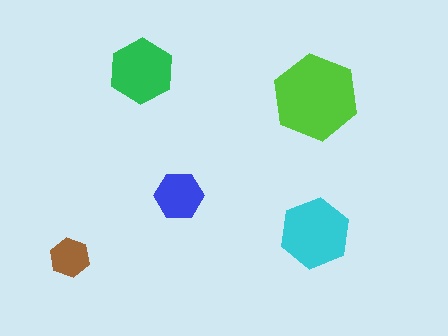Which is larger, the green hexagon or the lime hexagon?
The lime one.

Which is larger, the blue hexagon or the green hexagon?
The green one.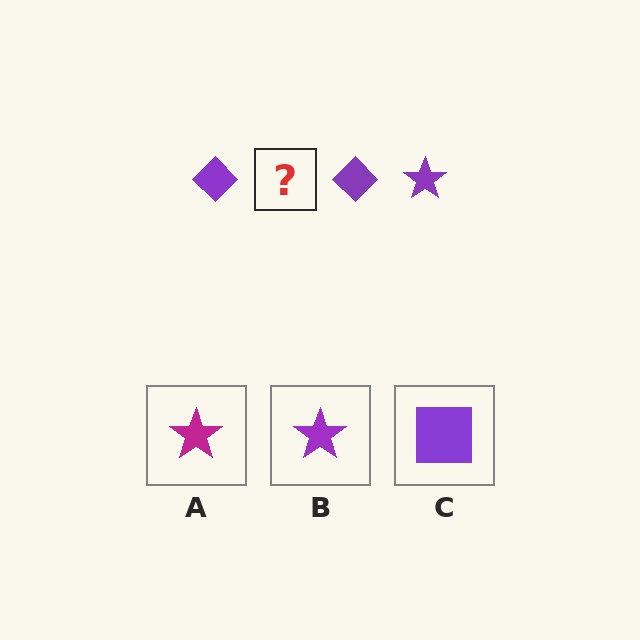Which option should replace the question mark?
Option B.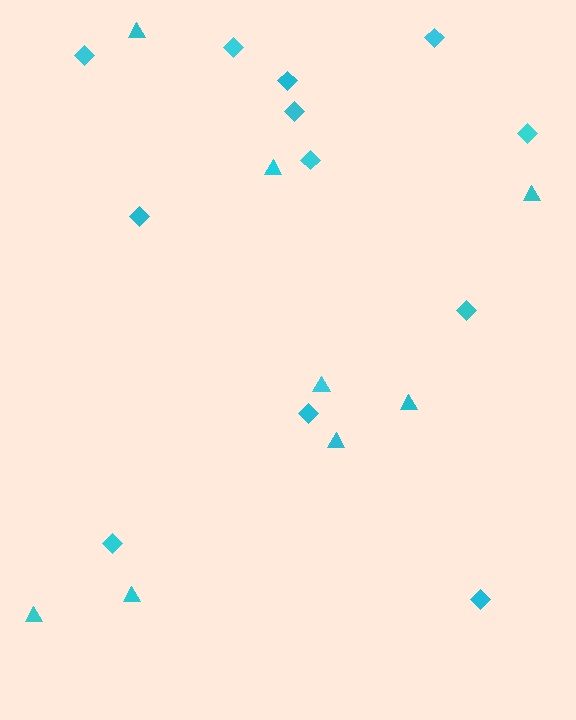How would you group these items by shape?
There are 2 groups: one group of diamonds (12) and one group of triangles (8).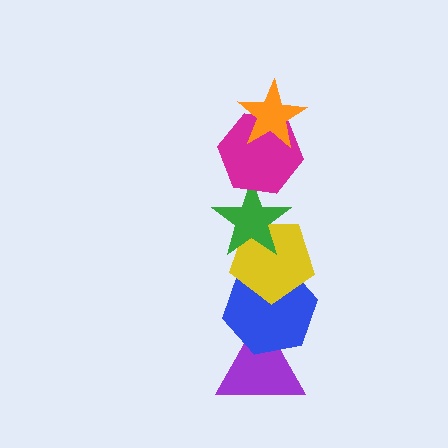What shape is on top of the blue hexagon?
The yellow pentagon is on top of the blue hexagon.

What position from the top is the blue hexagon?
The blue hexagon is 5th from the top.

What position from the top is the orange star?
The orange star is 1st from the top.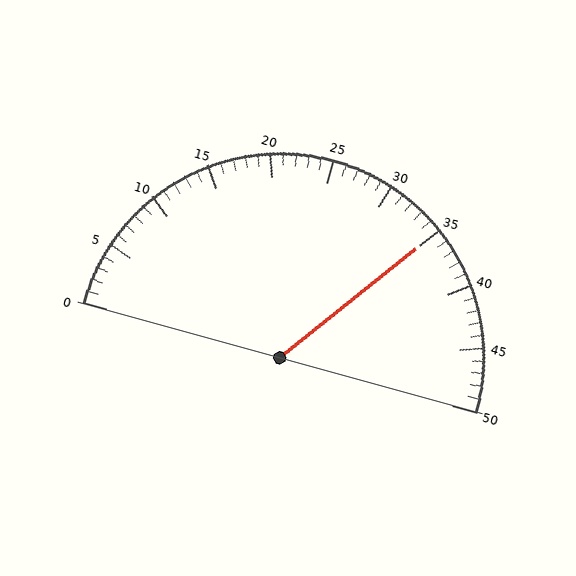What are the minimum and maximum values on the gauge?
The gauge ranges from 0 to 50.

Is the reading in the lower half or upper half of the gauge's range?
The reading is in the upper half of the range (0 to 50).